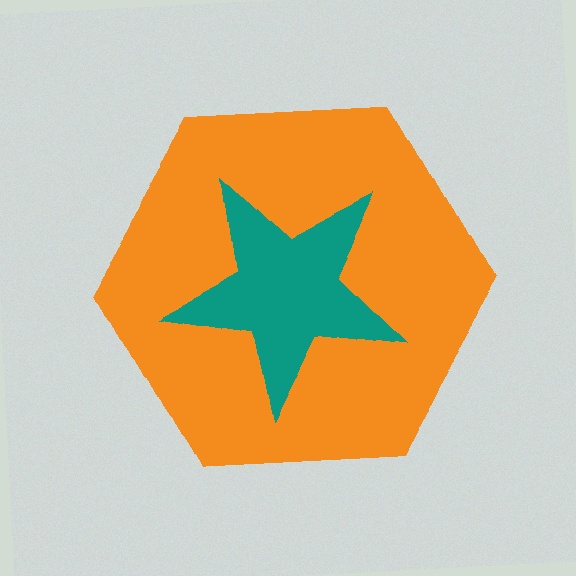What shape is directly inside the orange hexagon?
The teal star.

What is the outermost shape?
The orange hexagon.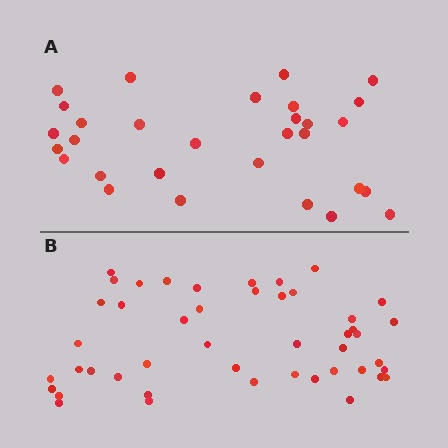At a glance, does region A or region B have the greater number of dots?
Region B (the bottom region) has more dots.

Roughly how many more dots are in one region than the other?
Region B has approximately 15 more dots than region A.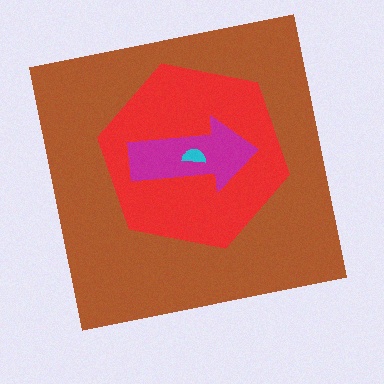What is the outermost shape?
The brown square.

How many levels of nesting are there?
4.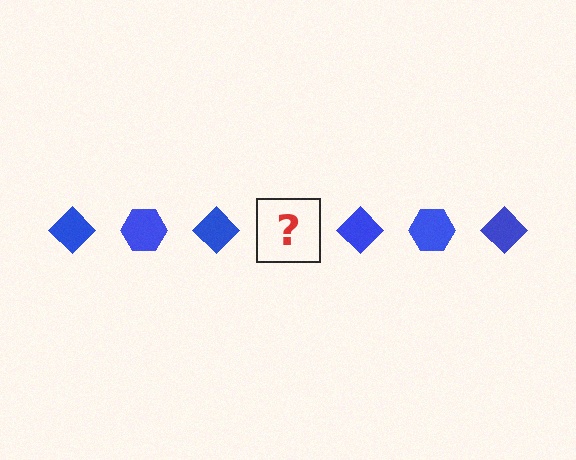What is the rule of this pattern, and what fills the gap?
The rule is that the pattern cycles through diamond, hexagon shapes in blue. The gap should be filled with a blue hexagon.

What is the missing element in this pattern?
The missing element is a blue hexagon.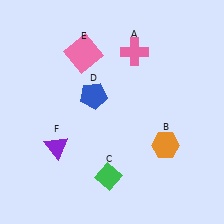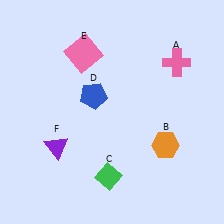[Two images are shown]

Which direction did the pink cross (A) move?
The pink cross (A) moved right.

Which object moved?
The pink cross (A) moved right.